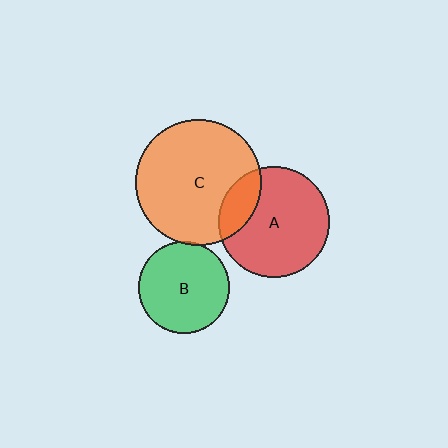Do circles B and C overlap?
Yes.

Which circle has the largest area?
Circle C (orange).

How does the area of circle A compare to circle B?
Approximately 1.5 times.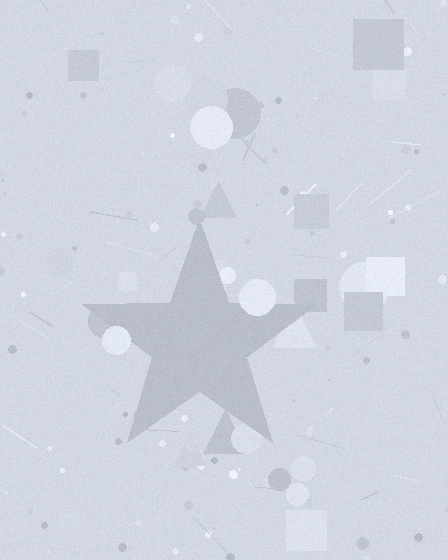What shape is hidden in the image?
A star is hidden in the image.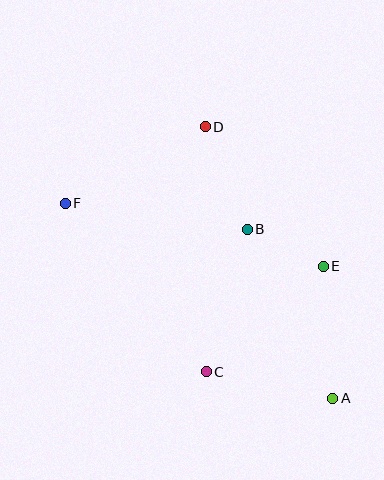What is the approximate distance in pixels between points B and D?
The distance between B and D is approximately 110 pixels.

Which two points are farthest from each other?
Points A and F are farthest from each other.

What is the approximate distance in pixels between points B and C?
The distance between B and C is approximately 149 pixels.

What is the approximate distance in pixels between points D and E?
The distance between D and E is approximately 183 pixels.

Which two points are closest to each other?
Points B and E are closest to each other.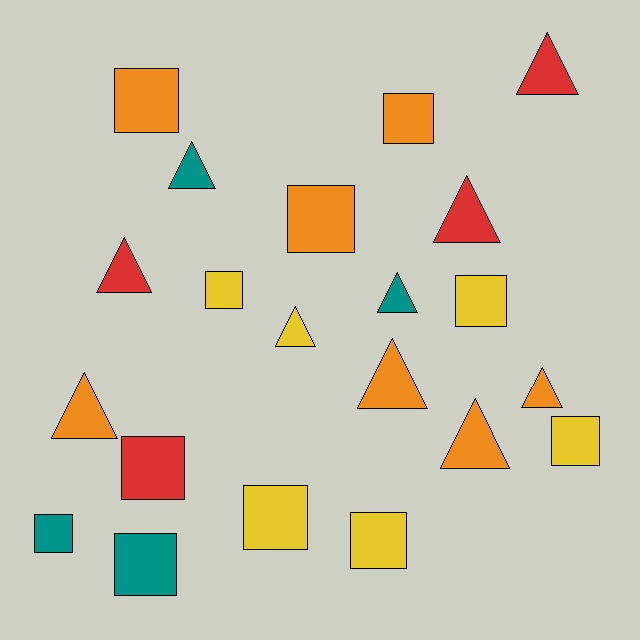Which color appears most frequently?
Orange, with 7 objects.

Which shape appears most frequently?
Square, with 11 objects.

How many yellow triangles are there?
There is 1 yellow triangle.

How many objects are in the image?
There are 21 objects.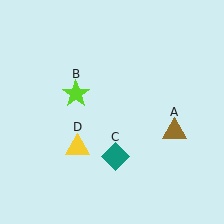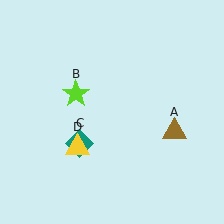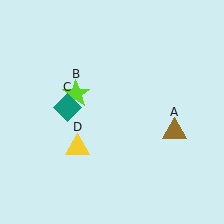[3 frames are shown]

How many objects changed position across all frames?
1 object changed position: teal diamond (object C).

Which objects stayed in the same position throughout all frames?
Brown triangle (object A) and lime star (object B) and yellow triangle (object D) remained stationary.